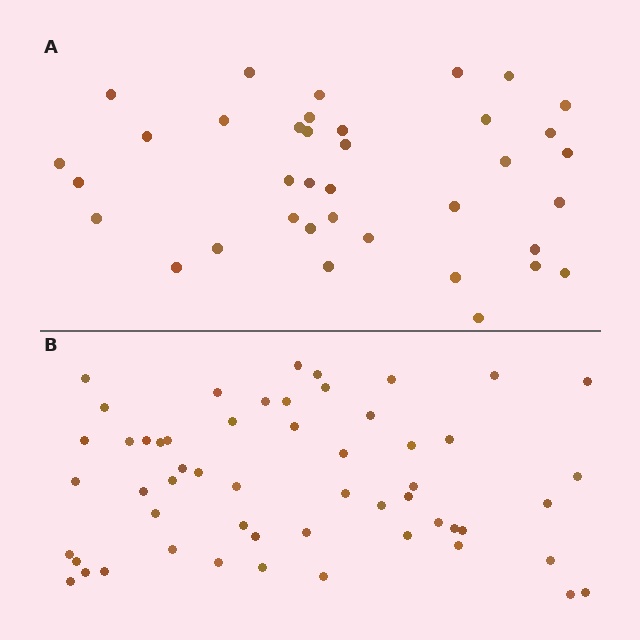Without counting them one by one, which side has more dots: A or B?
Region B (the bottom region) has more dots.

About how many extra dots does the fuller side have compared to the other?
Region B has approximately 20 more dots than region A.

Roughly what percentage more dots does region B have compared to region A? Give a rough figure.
About 50% more.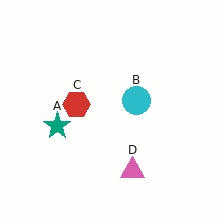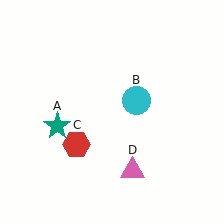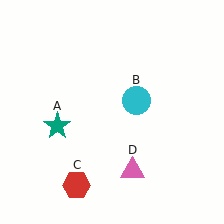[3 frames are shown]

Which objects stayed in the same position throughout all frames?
Teal star (object A) and cyan circle (object B) and pink triangle (object D) remained stationary.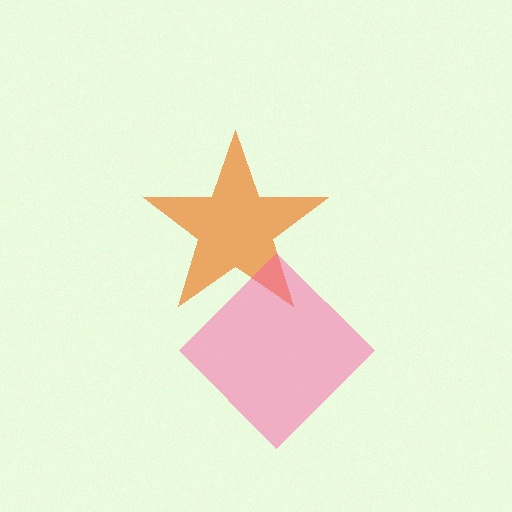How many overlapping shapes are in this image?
There are 2 overlapping shapes in the image.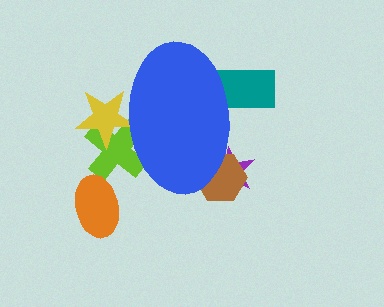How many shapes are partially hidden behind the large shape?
5 shapes are partially hidden.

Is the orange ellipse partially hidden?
No, the orange ellipse is fully visible.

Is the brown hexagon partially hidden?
Yes, the brown hexagon is partially hidden behind the blue ellipse.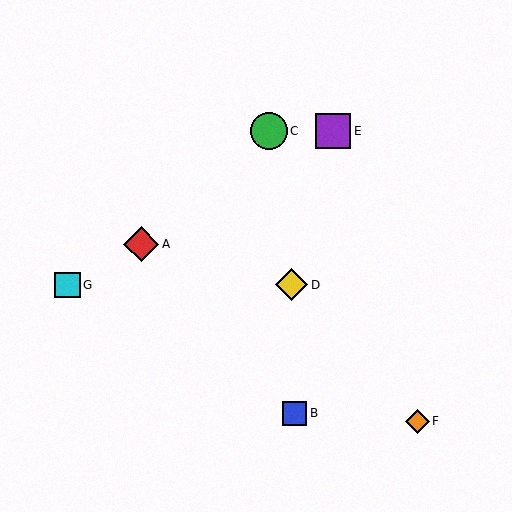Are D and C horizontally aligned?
No, D is at y≈285 and C is at y≈131.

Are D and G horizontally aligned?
Yes, both are at y≈285.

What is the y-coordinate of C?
Object C is at y≈131.